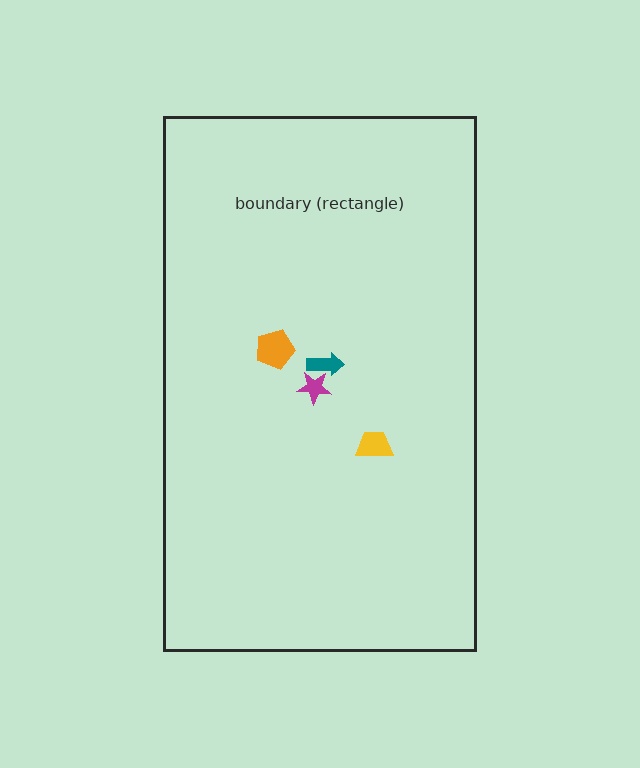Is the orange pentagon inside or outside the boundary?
Inside.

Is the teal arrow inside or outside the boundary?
Inside.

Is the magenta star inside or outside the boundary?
Inside.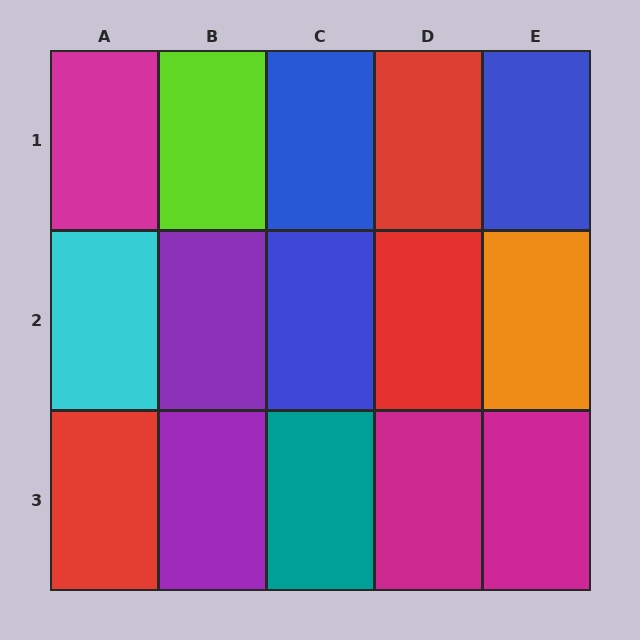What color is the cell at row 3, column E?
Magenta.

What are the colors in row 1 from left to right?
Magenta, lime, blue, red, blue.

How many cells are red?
3 cells are red.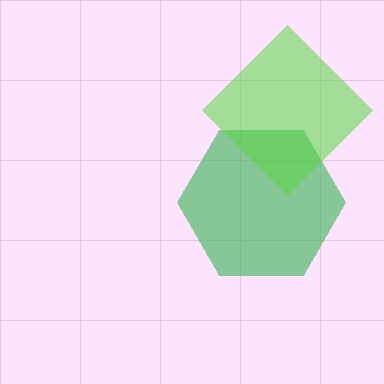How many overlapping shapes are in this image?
There are 2 overlapping shapes in the image.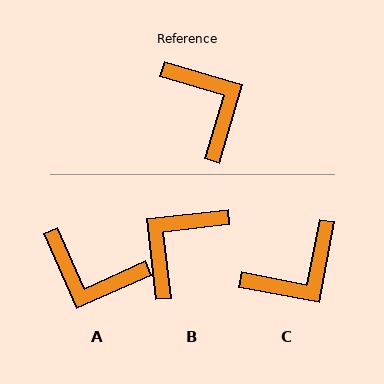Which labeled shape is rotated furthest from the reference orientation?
A, about 139 degrees away.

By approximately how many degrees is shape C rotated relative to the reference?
Approximately 84 degrees clockwise.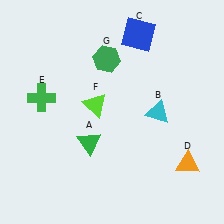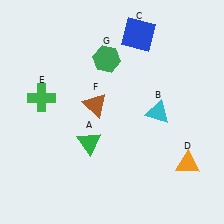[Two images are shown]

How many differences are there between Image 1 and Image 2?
There is 1 difference between the two images.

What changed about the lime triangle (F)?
In Image 1, F is lime. In Image 2, it changed to brown.